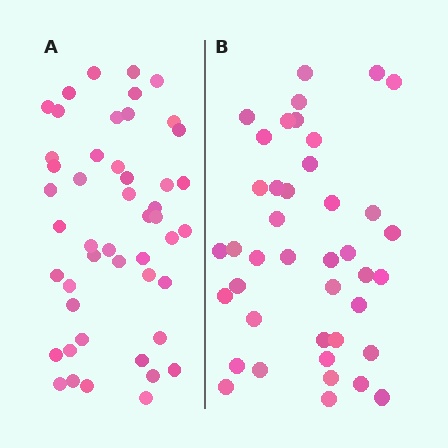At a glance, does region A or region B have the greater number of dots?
Region A (the left region) has more dots.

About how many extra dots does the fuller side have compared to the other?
Region A has roughly 8 or so more dots than region B.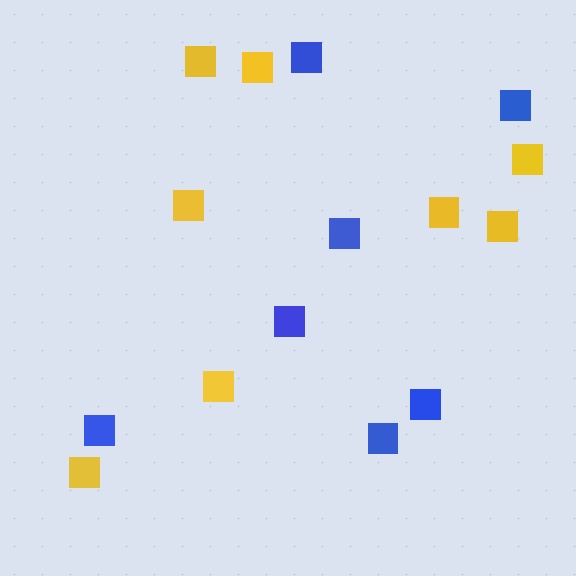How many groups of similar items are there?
There are 2 groups: one group of blue squares (7) and one group of yellow squares (8).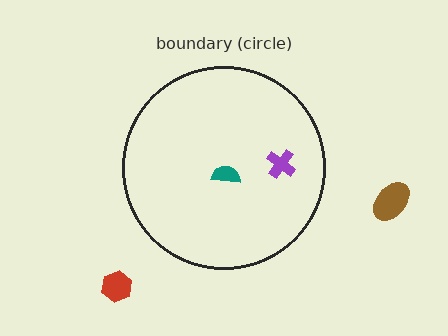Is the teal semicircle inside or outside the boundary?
Inside.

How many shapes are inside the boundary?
2 inside, 2 outside.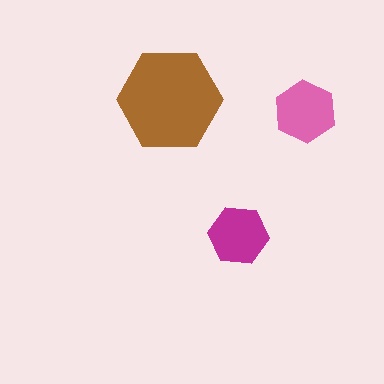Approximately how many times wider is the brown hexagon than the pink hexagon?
About 1.5 times wider.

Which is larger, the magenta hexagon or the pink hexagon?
The pink one.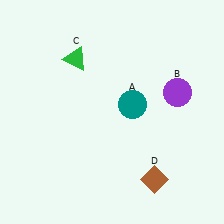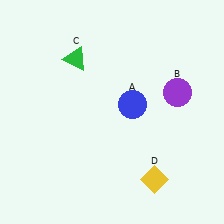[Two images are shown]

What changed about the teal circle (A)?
In Image 1, A is teal. In Image 2, it changed to blue.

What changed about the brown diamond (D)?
In Image 1, D is brown. In Image 2, it changed to yellow.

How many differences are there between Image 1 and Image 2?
There are 2 differences between the two images.